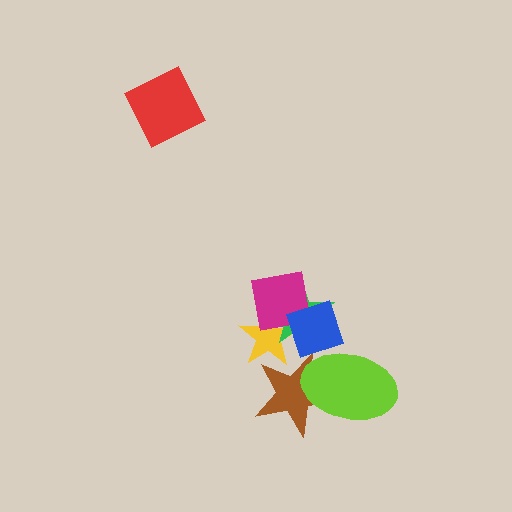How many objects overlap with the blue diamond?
5 objects overlap with the blue diamond.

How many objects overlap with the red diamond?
0 objects overlap with the red diamond.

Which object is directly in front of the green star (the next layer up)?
The magenta square is directly in front of the green star.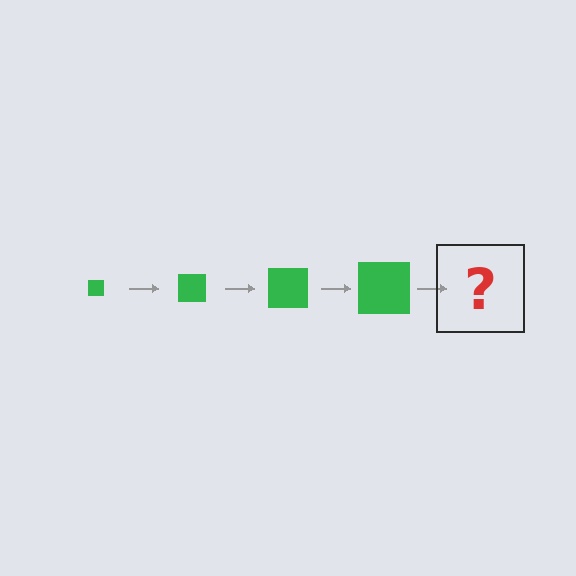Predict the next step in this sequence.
The next step is a green square, larger than the previous one.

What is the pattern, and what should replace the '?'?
The pattern is that the square gets progressively larger each step. The '?' should be a green square, larger than the previous one.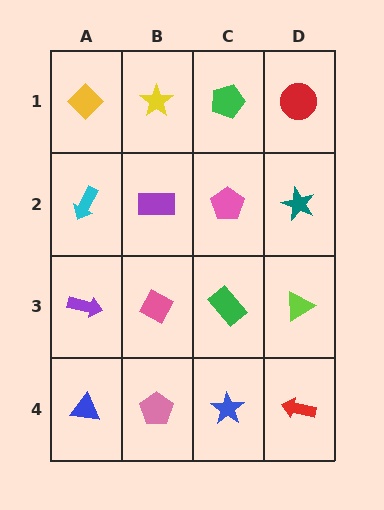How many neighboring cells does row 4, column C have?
3.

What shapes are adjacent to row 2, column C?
A green pentagon (row 1, column C), a green rectangle (row 3, column C), a purple rectangle (row 2, column B), a teal star (row 2, column D).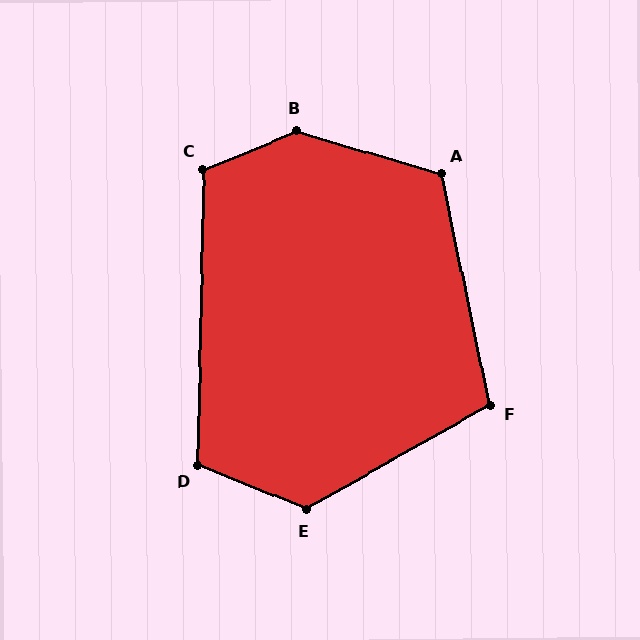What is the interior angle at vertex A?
Approximately 118 degrees (obtuse).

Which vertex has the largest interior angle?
B, at approximately 141 degrees.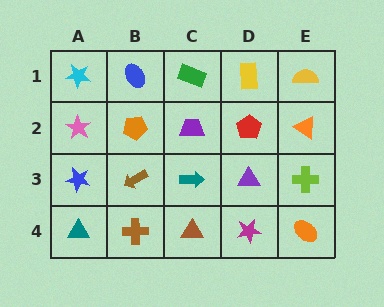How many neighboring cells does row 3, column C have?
4.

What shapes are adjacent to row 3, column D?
A red pentagon (row 2, column D), a magenta star (row 4, column D), a teal arrow (row 3, column C), a lime cross (row 3, column E).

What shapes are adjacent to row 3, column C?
A purple trapezoid (row 2, column C), a brown triangle (row 4, column C), a brown arrow (row 3, column B), a purple triangle (row 3, column D).